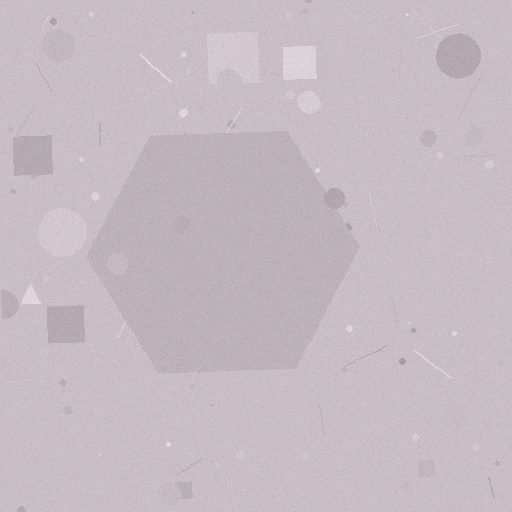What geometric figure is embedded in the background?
A hexagon is embedded in the background.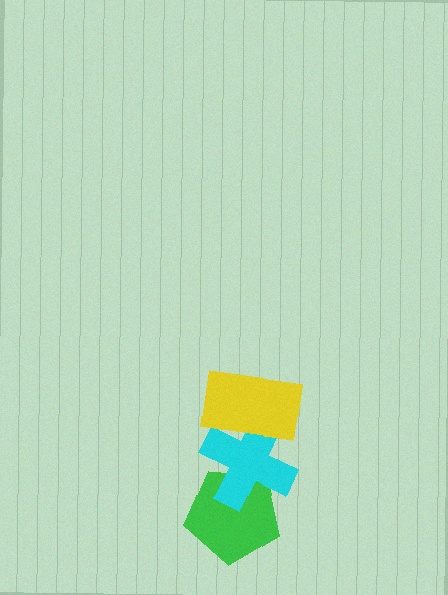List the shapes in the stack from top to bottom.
From top to bottom: the yellow rectangle, the cyan cross, the green pentagon.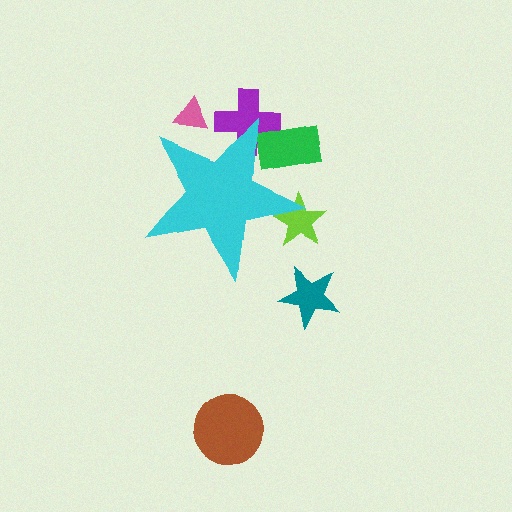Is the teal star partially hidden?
No, the teal star is fully visible.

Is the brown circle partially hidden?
No, the brown circle is fully visible.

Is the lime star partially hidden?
Yes, the lime star is partially hidden behind the cyan star.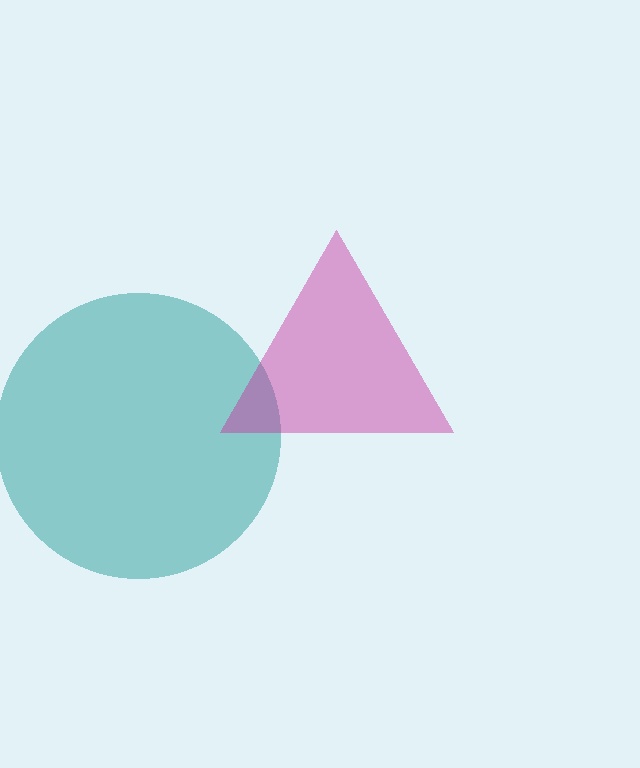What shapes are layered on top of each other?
The layered shapes are: a teal circle, a magenta triangle.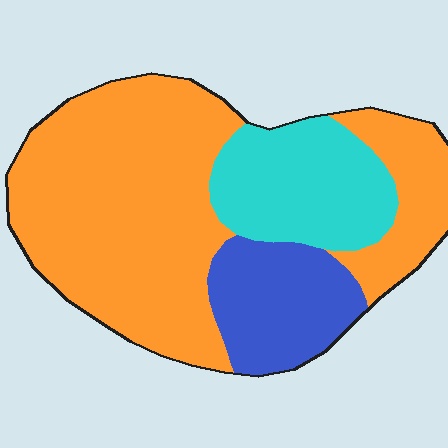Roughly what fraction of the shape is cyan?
Cyan covers 21% of the shape.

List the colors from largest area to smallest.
From largest to smallest: orange, cyan, blue.